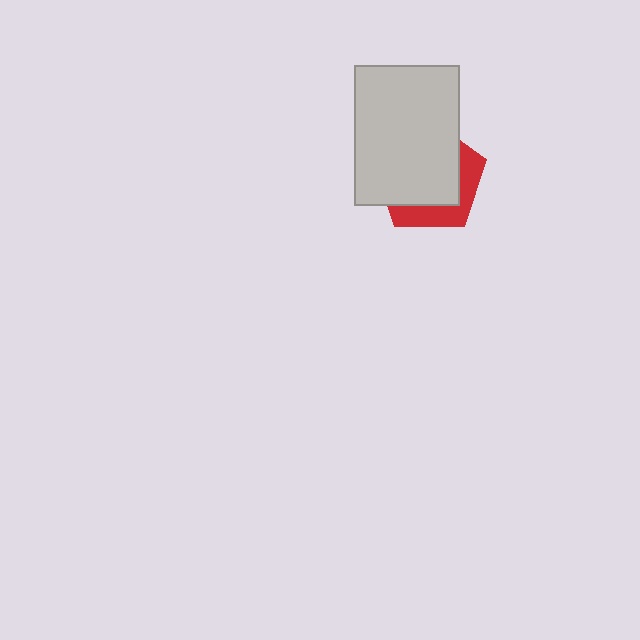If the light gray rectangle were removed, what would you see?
You would see the complete red pentagon.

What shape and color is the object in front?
The object in front is a light gray rectangle.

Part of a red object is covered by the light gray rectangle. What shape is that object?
It is a pentagon.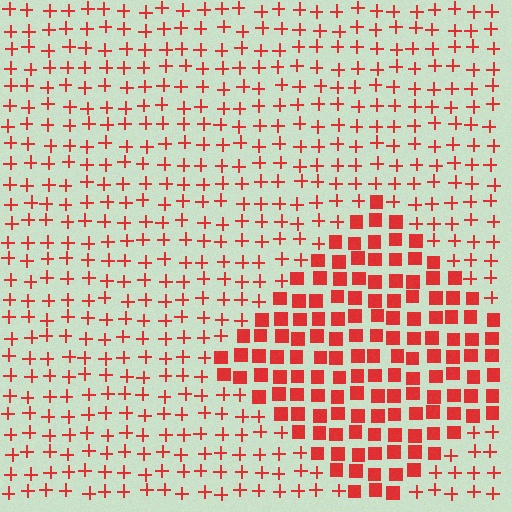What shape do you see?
I see a diamond.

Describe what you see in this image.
The image is filled with small red elements arranged in a uniform grid. A diamond-shaped region contains squares, while the surrounding area contains plus signs. The boundary is defined purely by the change in element shape.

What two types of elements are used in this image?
The image uses squares inside the diamond region and plus signs outside it.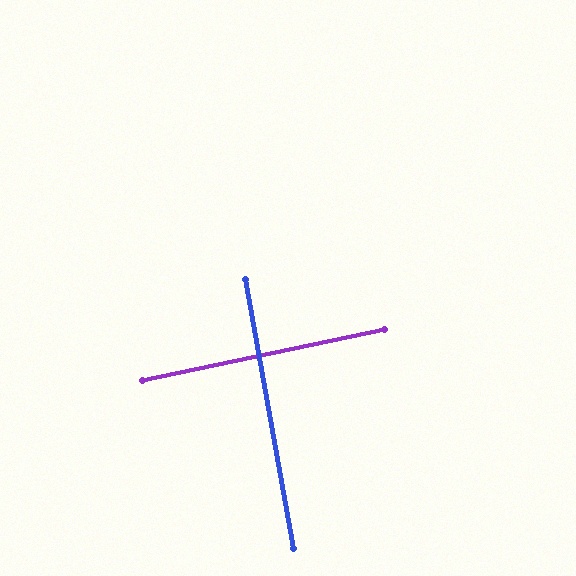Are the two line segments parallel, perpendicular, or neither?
Perpendicular — they meet at approximately 88°.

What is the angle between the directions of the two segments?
Approximately 88 degrees.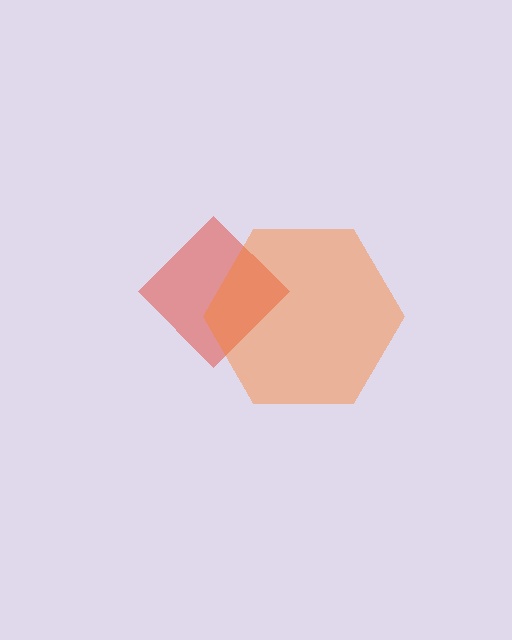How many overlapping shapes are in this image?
There are 2 overlapping shapes in the image.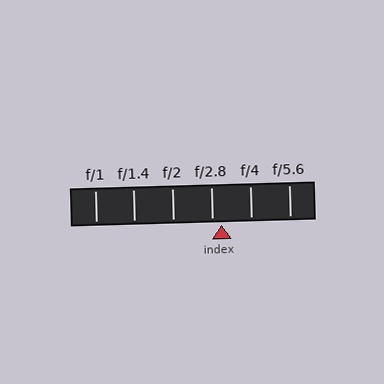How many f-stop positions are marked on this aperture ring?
There are 6 f-stop positions marked.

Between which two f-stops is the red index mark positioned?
The index mark is between f/2.8 and f/4.